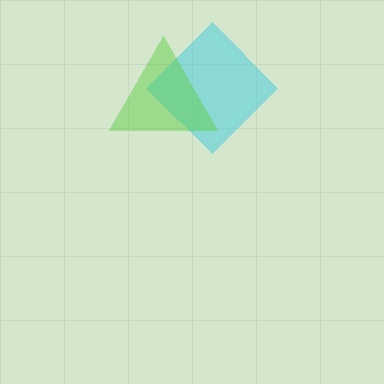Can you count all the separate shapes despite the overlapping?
Yes, there are 2 separate shapes.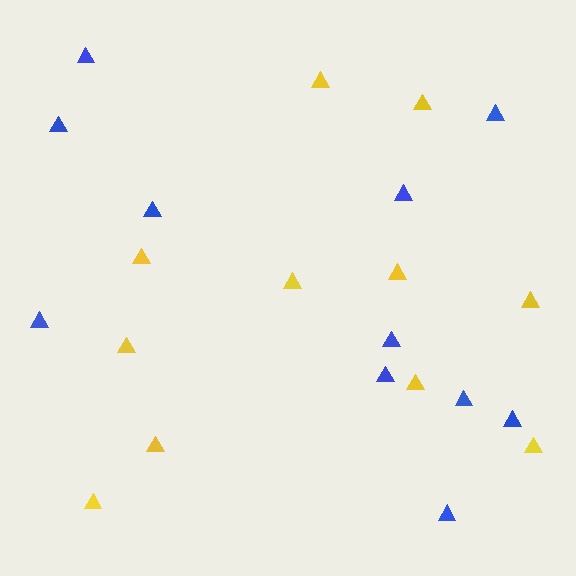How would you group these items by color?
There are 2 groups: one group of yellow triangles (11) and one group of blue triangles (11).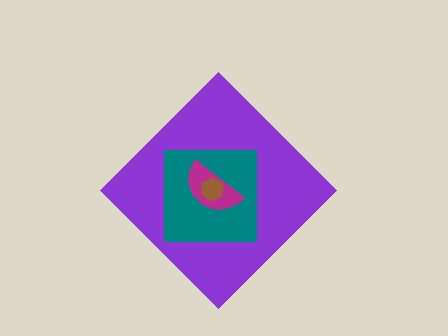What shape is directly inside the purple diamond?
The teal square.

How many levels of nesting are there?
4.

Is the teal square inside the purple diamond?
Yes.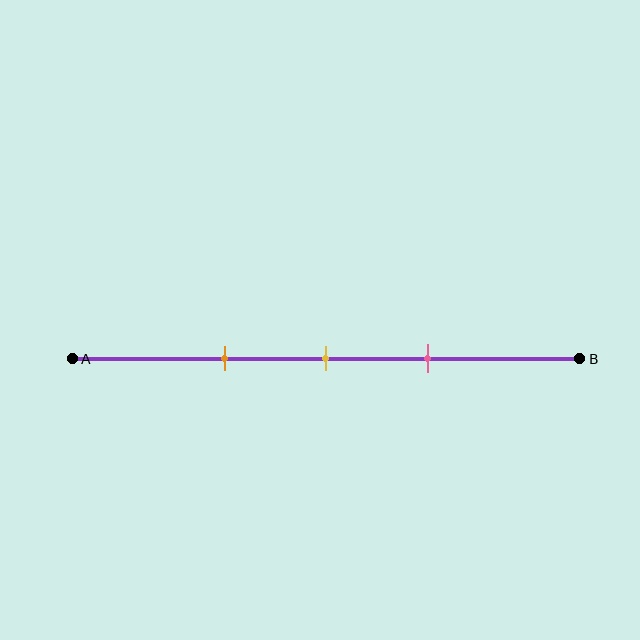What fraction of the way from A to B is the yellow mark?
The yellow mark is approximately 50% (0.5) of the way from A to B.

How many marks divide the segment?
There are 3 marks dividing the segment.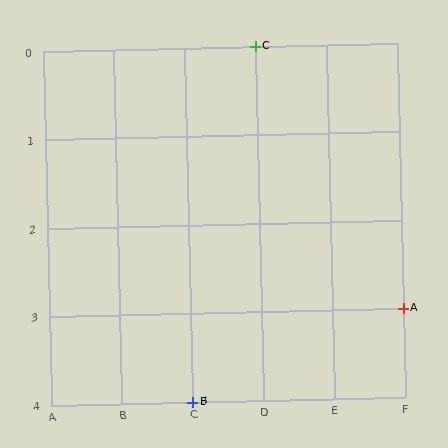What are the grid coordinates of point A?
Point A is at grid coordinates (F, 3).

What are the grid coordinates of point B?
Point B is at grid coordinates (C, 4).